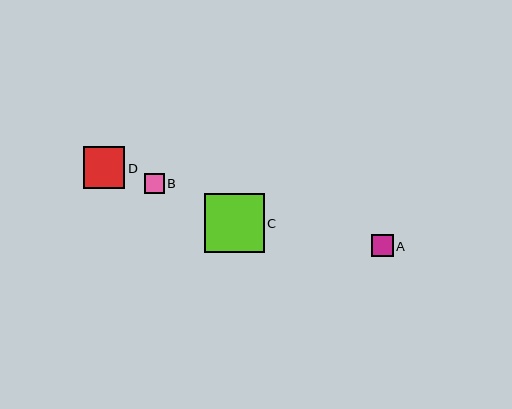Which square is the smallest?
Square B is the smallest with a size of approximately 20 pixels.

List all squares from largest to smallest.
From largest to smallest: C, D, A, B.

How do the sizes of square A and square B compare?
Square A and square B are approximately the same size.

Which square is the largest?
Square C is the largest with a size of approximately 59 pixels.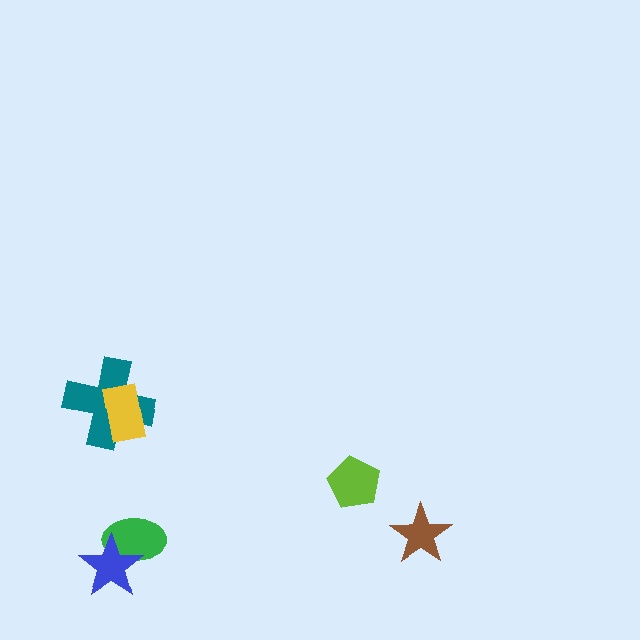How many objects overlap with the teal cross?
1 object overlaps with the teal cross.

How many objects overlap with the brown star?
0 objects overlap with the brown star.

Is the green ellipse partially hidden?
Yes, it is partially covered by another shape.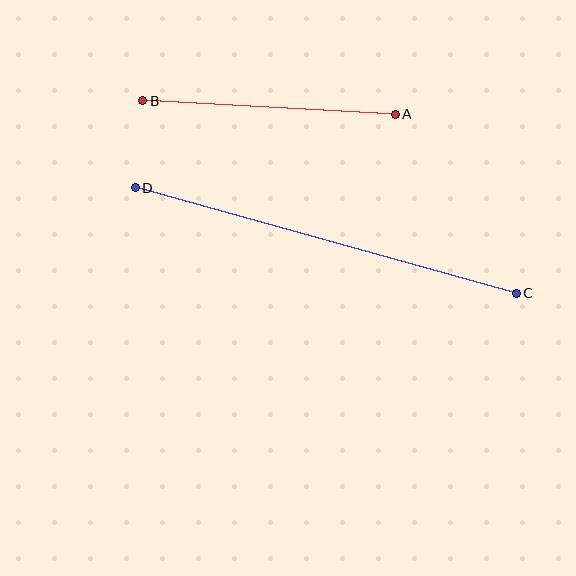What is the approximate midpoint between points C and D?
The midpoint is at approximately (326, 241) pixels.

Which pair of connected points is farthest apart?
Points C and D are farthest apart.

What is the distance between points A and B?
The distance is approximately 253 pixels.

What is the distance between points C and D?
The distance is approximately 396 pixels.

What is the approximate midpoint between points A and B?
The midpoint is at approximately (269, 108) pixels.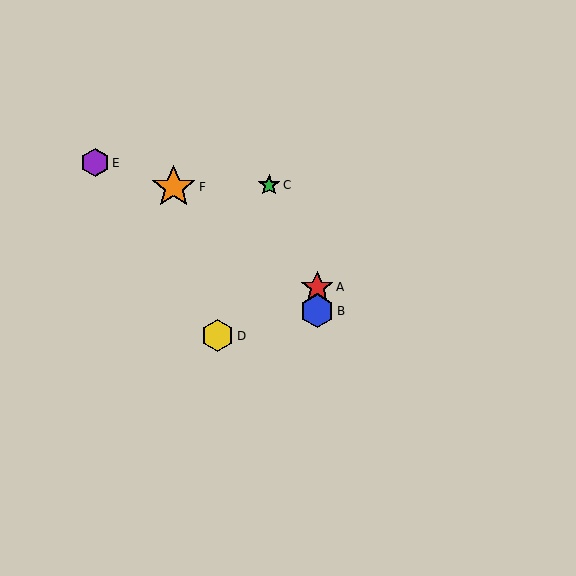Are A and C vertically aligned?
No, A is at x≈317 and C is at x≈269.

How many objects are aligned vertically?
2 objects (A, B) are aligned vertically.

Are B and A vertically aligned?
Yes, both are at x≈317.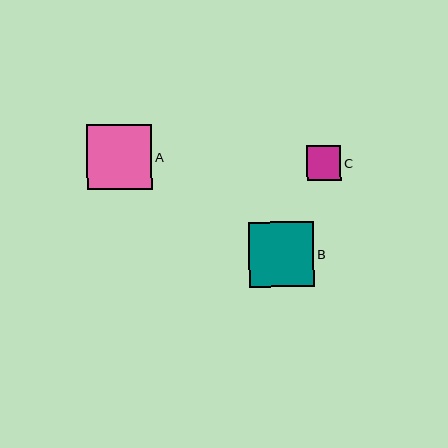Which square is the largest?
Square B is the largest with a size of approximately 65 pixels.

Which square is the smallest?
Square C is the smallest with a size of approximately 34 pixels.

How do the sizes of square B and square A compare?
Square B and square A are approximately the same size.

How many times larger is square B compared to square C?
Square B is approximately 1.9 times the size of square C.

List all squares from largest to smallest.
From largest to smallest: B, A, C.